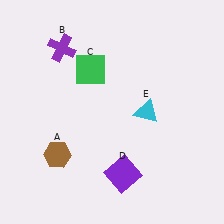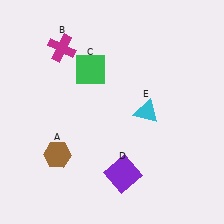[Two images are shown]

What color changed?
The cross (B) changed from purple in Image 1 to magenta in Image 2.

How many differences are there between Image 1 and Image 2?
There is 1 difference between the two images.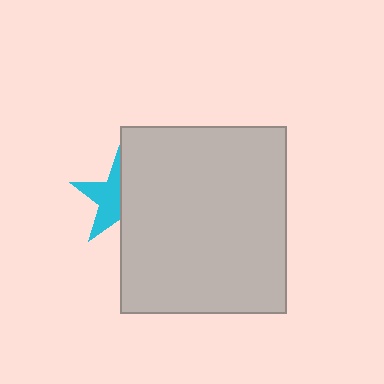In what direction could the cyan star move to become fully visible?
The cyan star could move left. That would shift it out from behind the light gray rectangle entirely.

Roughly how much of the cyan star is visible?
About half of it is visible (roughly 50%).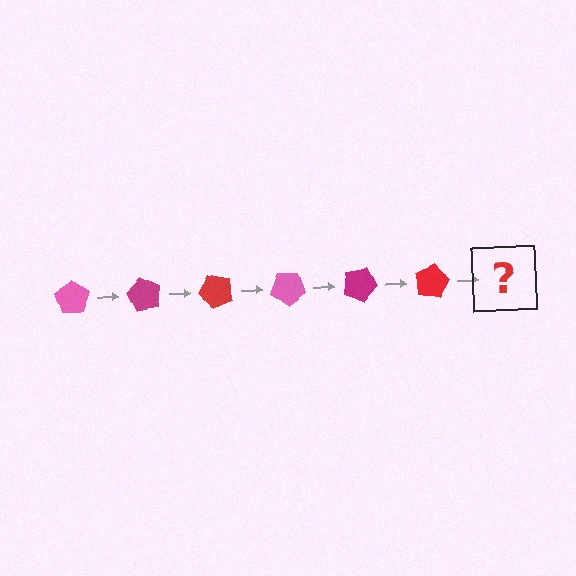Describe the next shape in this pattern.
It should be a pink pentagon, rotated 360 degrees from the start.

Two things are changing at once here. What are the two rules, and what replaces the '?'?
The two rules are that it rotates 60 degrees each step and the color cycles through pink, magenta, and red. The '?' should be a pink pentagon, rotated 360 degrees from the start.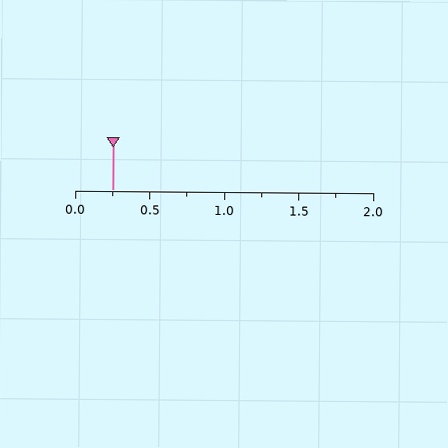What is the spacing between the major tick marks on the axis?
The major ticks are spaced 0.5 apart.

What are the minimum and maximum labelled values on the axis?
The axis runs from 0.0 to 2.0.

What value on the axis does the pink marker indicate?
The marker indicates approximately 0.25.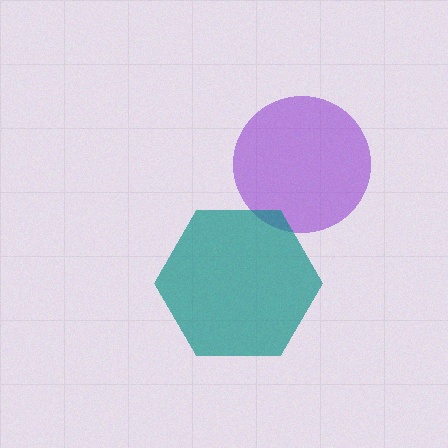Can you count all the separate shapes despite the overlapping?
Yes, there are 2 separate shapes.